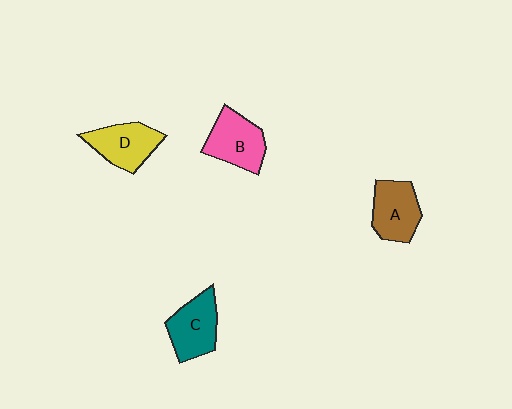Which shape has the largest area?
Shape B (pink).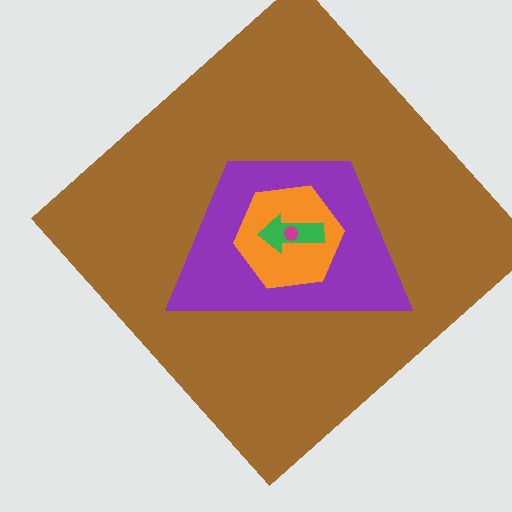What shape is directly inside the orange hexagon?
The green arrow.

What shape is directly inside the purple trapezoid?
The orange hexagon.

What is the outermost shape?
The brown diamond.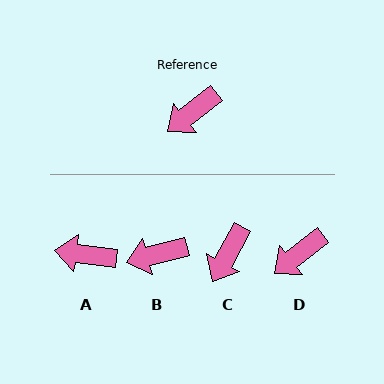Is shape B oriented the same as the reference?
No, it is off by about 24 degrees.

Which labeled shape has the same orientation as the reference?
D.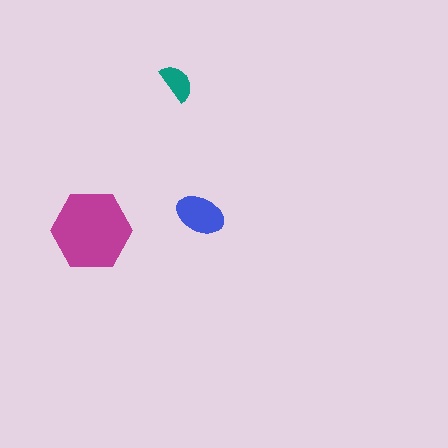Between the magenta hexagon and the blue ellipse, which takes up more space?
The magenta hexagon.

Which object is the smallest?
The teal semicircle.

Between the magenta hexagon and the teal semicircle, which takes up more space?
The magenta hexagon.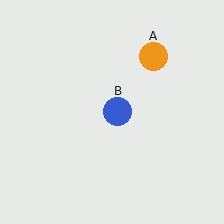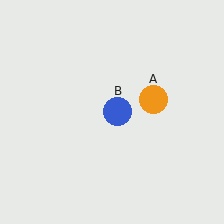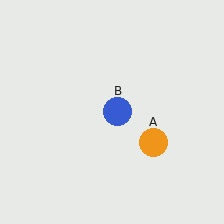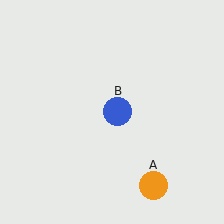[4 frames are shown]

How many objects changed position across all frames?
1 object changed position: orange circle (object A).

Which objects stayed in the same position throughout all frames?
Blue circle (object B) remained stationary.